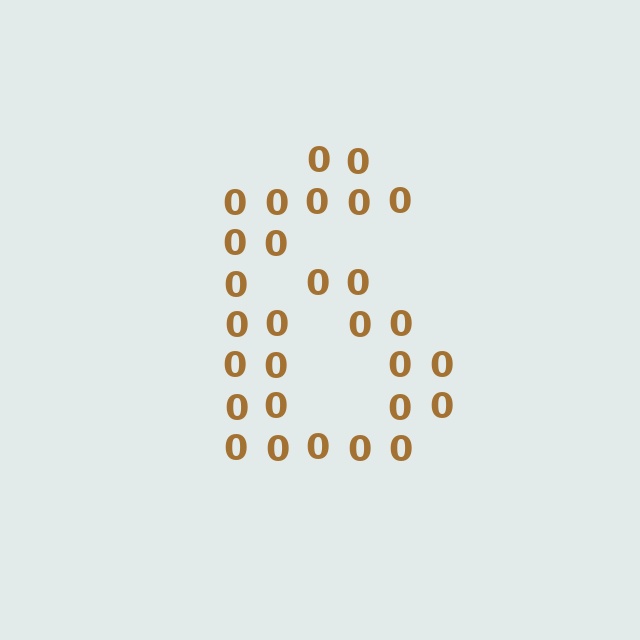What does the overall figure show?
The overall figure shows the digit 6.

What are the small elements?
The small elements are digit 0's.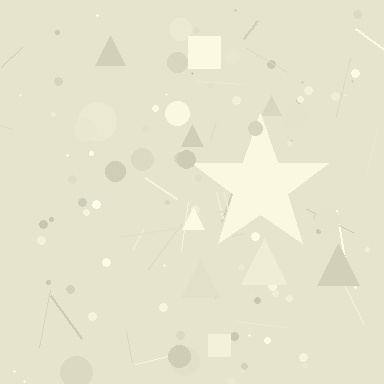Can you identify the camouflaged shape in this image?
The camouflaged shape is a star.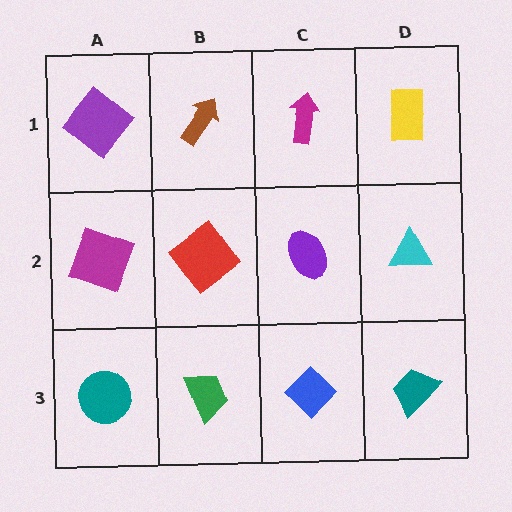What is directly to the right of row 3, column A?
A green trapezoid.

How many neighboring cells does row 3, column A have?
2.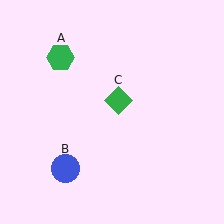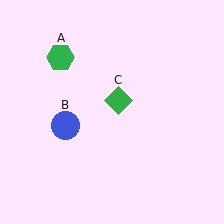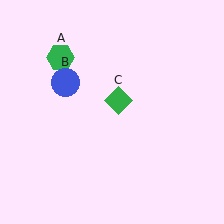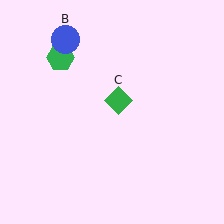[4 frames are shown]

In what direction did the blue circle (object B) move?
The blue circle (object B) moved up.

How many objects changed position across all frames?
1 object changed position: blue circle (object B).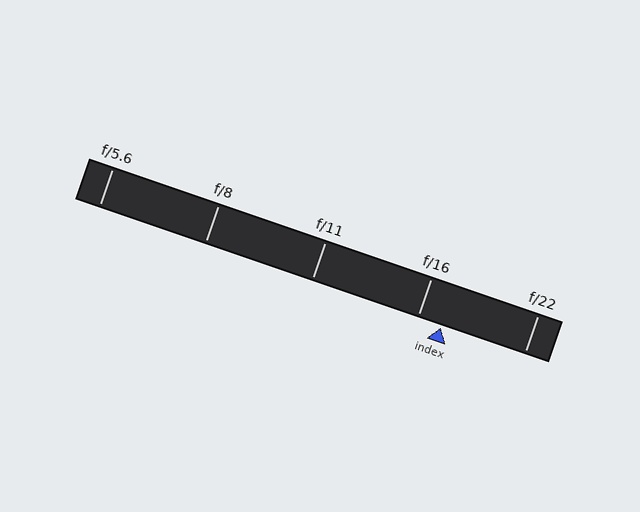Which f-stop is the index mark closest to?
The index mark is closest to f/16.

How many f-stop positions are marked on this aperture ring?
There are 5 f-stop positions marked.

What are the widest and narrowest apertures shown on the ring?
The widest aperture shown is f/5.6 and the narrowest is f/22.